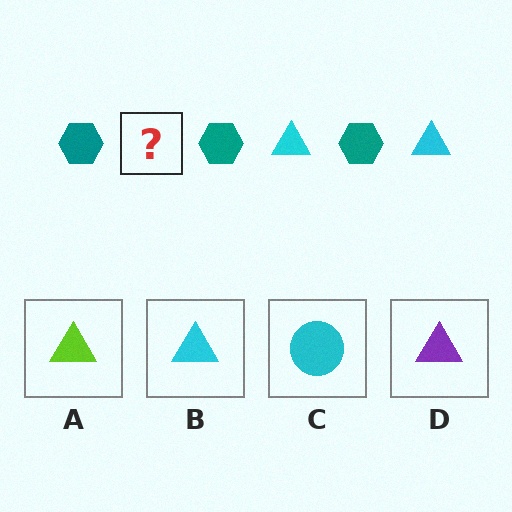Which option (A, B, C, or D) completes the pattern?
B.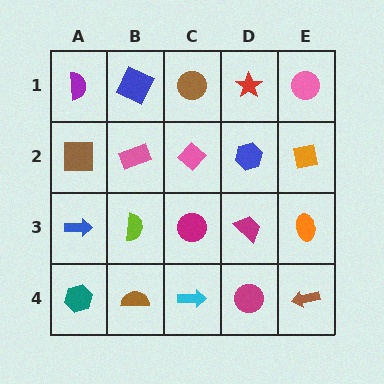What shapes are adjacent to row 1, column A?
A brown square (row 2, column A), a blue square (row 1, column B).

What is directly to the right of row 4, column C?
A magenta circle.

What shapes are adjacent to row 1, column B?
A pink rectangle (row 2, column B), a purple semicircle (row 1, column A), a brown circle (row 1, column C).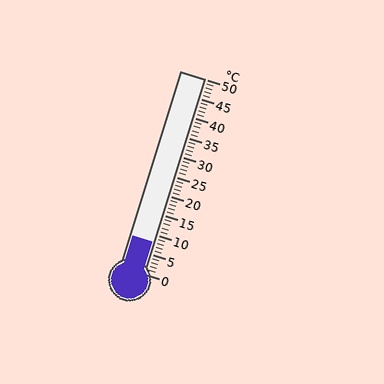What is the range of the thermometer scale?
The thermometer scale ranges from 0°C to 50°C.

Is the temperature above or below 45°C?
The temperature is below 45°C.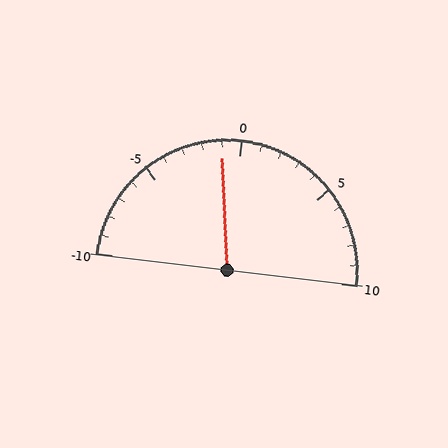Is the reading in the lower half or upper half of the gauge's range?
The reading is in the lower half of the range (-10 to 10).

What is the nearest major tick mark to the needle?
The nearest major tick mark is 0.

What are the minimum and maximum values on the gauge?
The gauge ranges from -10 to 10.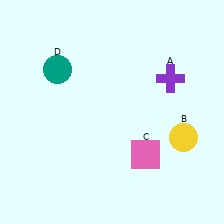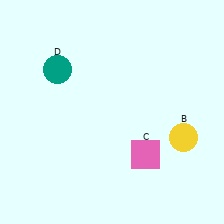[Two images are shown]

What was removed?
The purple cross (A) was removed in Image 2.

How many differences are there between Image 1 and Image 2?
There is 1 difference between the two images.